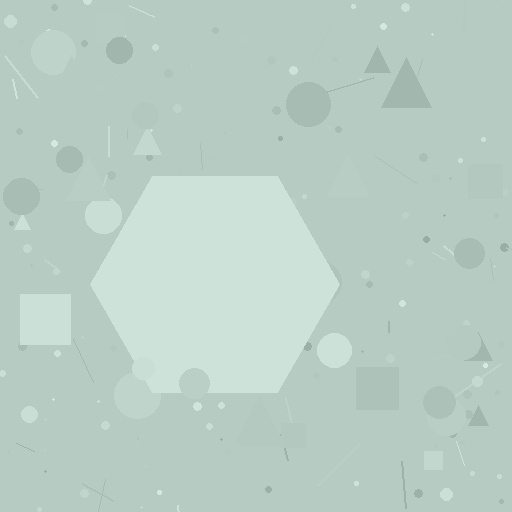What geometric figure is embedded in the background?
A hexagon is embedded in the background.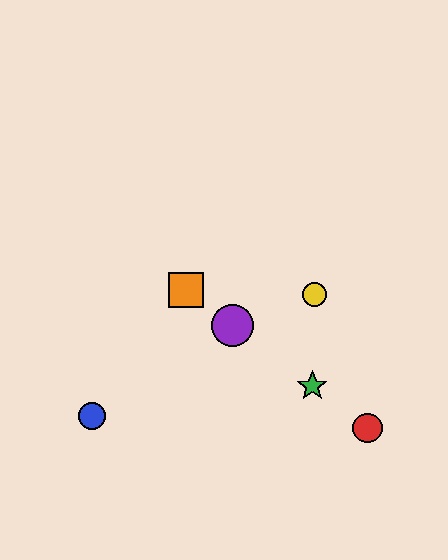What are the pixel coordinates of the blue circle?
The blue circle is at (92, 416).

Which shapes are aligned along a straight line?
The red circle, the green star, the purple circle, the orange square are aligned along a straight line.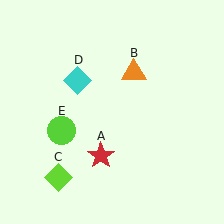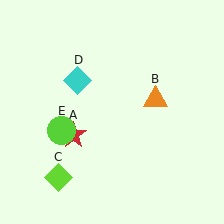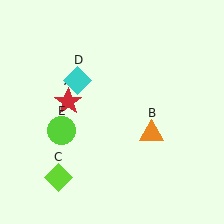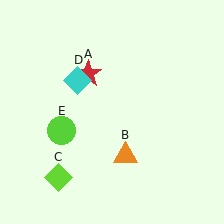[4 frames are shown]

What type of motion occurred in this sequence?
The red star (object A), orange triangle (object B) rotated clockwise around the center of the scene.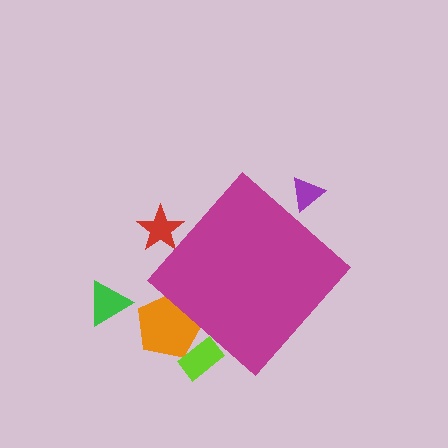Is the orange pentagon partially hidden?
Yes, the orange pentagon is partially hidden behind the magenta diamond.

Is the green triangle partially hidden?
No, the green triangle is fully visible.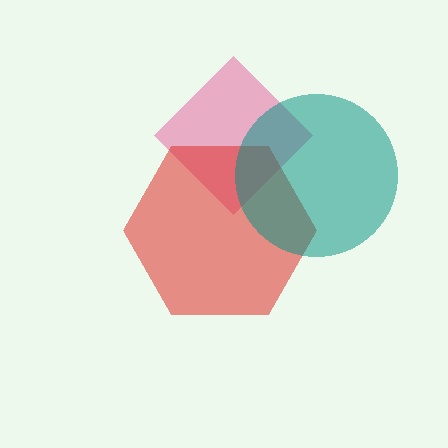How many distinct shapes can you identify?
There are 3 distinct shapes: a pink diamond, a red hexagon, a teal circle.